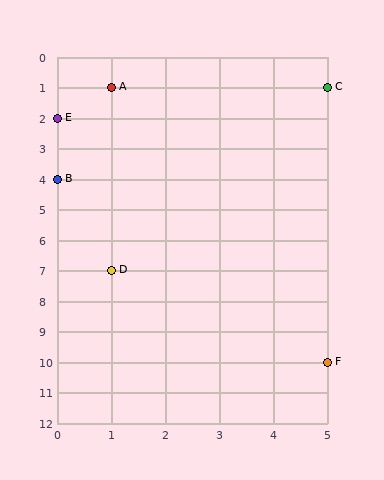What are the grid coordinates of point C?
Point C is at grid coordinates (5, 1).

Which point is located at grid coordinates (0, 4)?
Point B is at (0, 4).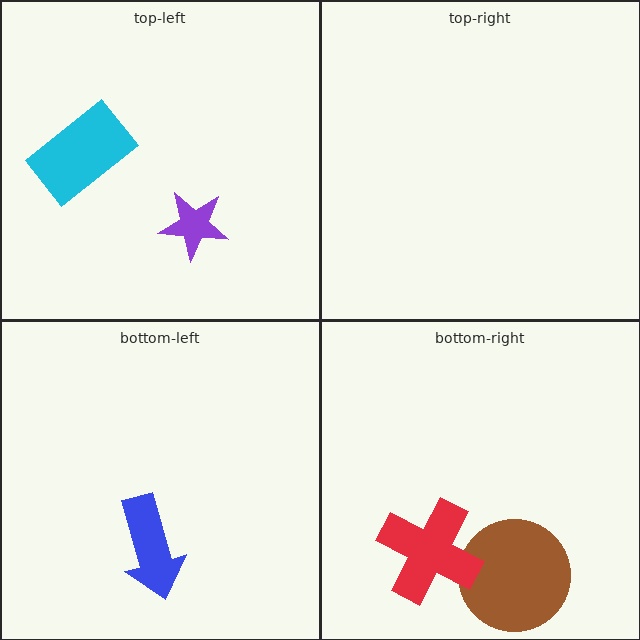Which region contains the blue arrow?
The bottom-left region.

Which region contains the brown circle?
The bottom-right region.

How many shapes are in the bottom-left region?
1.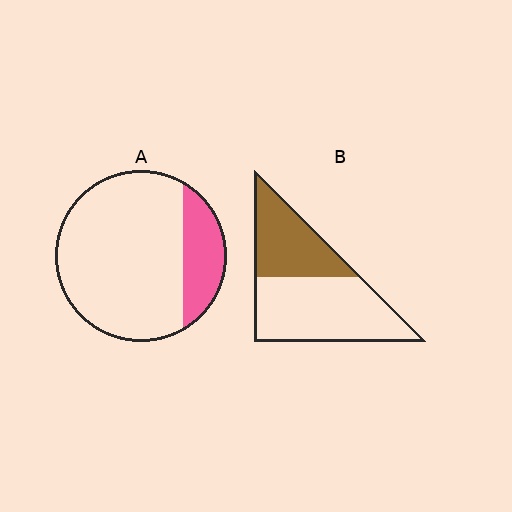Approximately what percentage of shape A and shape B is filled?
A is approximately 20% and B is approximately 40%.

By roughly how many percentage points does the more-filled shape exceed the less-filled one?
By roughly 20 percentage points (B over A).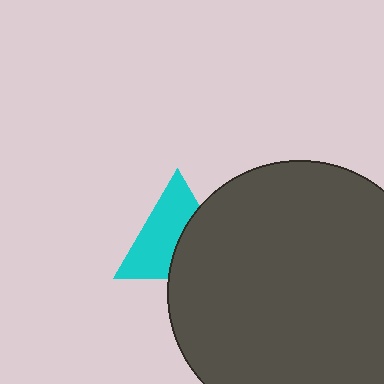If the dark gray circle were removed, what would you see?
You would see the complete cyan triangle.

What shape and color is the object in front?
The object in front is a dark gray circle.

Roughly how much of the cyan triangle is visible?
About half of it is visible (roughly 58%).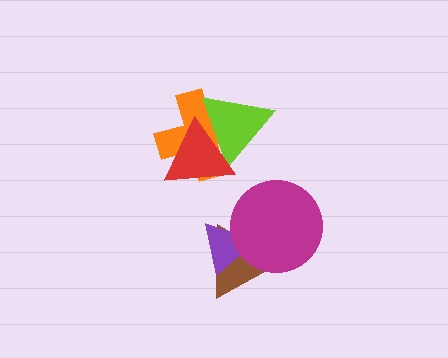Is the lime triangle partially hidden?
Yes, it is partially covered by another shape.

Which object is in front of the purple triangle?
The magenta circle is in front of the purple triangle.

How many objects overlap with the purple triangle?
2 objects overlap with the purple triangle.